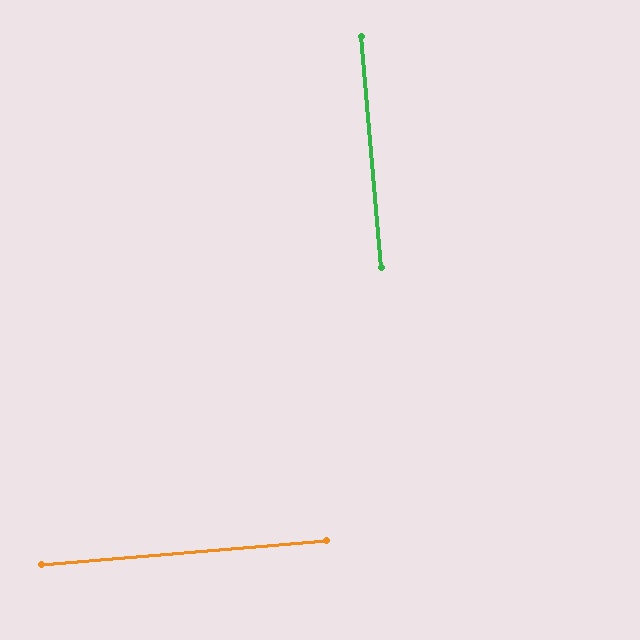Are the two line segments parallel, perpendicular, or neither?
Perpendicular — they meet at approximately 90°.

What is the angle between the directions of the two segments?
Approximately 90 degrees.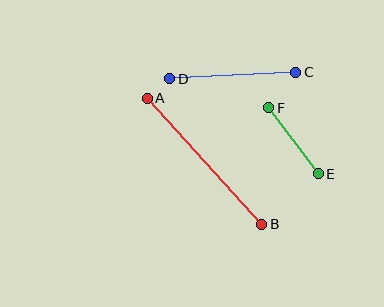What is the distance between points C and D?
The distance is approximately 126 pixels.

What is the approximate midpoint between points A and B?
The midpoint is at approximately (204, 161) pixels.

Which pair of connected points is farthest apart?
Points A and B are farthest apart.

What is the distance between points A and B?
The distance is approximately 170 pixels.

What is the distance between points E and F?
The distance is approximately 83 pixels.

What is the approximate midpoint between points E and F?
The midpoint is at approximately (293, 141) pixels.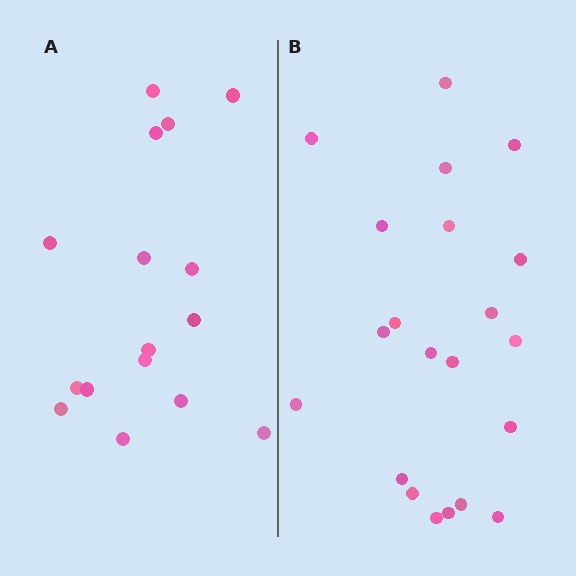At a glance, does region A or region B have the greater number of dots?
Region B (the right region) has more dots.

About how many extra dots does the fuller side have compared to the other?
Region B has about 5 more dots than region A.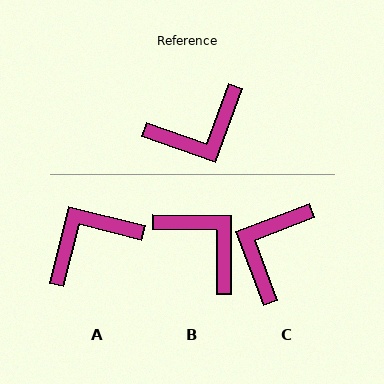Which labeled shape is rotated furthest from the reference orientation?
A, about 175 degrees away.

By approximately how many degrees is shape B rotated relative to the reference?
Approximately 109 degrees counter-clockwise.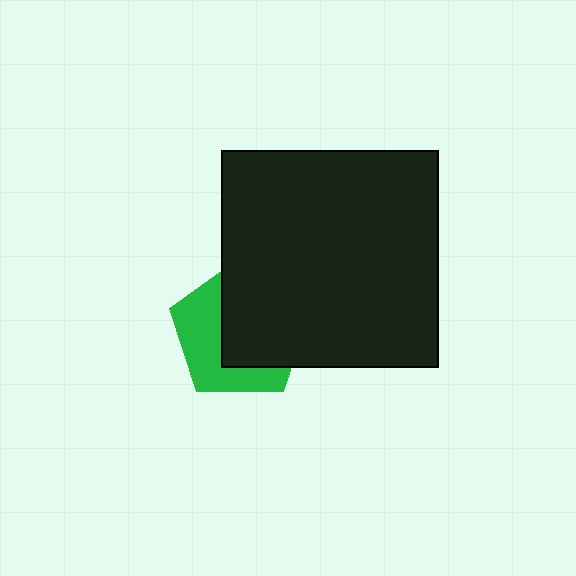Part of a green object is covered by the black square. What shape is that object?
It is a pentagon.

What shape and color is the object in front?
The object in front is a black square.